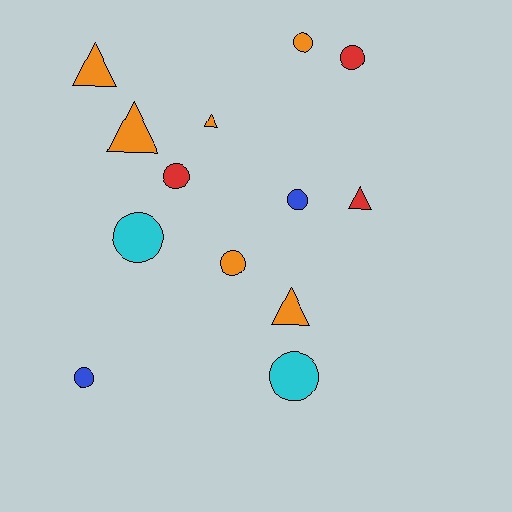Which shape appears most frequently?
Circle, with 8 objects.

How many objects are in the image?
There are 13 objects.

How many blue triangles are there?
There are no blue triangles.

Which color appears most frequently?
Orange, with 6 objects.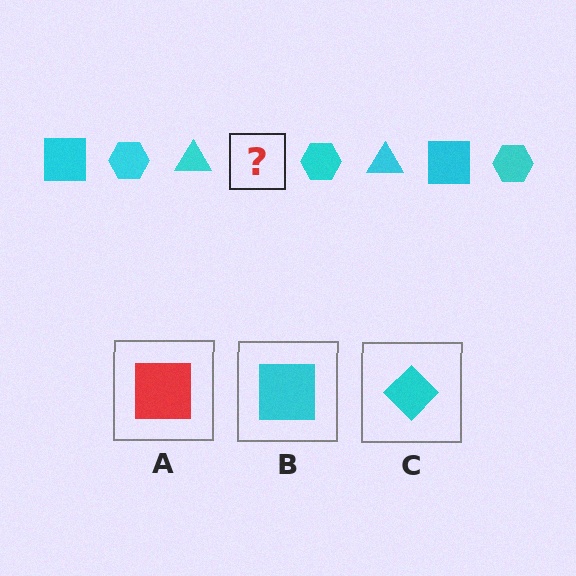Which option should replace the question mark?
Option B.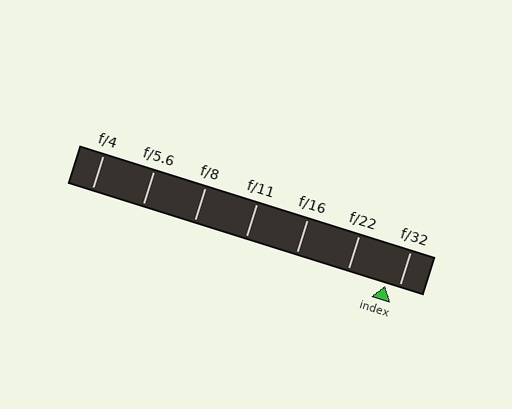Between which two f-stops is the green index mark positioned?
The index mark is between f/22 and f/32.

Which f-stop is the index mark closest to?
The index mark is closest to f/32.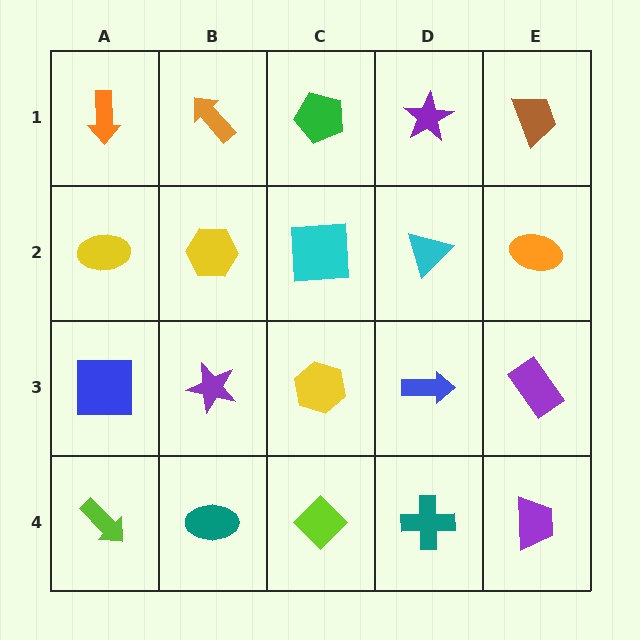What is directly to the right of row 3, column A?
A purple star.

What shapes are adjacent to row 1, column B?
A yellow hexagon (row 2, column B), an orange arrow (row 1, column A), a green pentagon (row 1, column C).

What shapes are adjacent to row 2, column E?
A brown trapezoid (row 1, column E), a purple rectangle (row 3, column E), a cyan triangle (row 2, column D).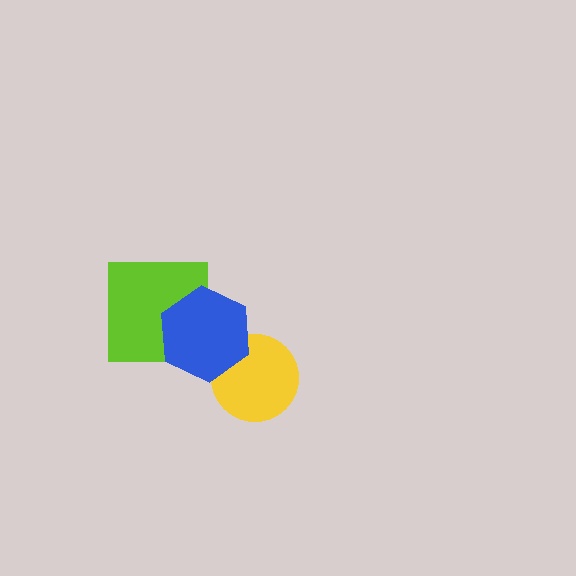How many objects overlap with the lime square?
1 object overlaps with the lime square.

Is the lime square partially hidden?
Yes, it is partially covered by another shape.